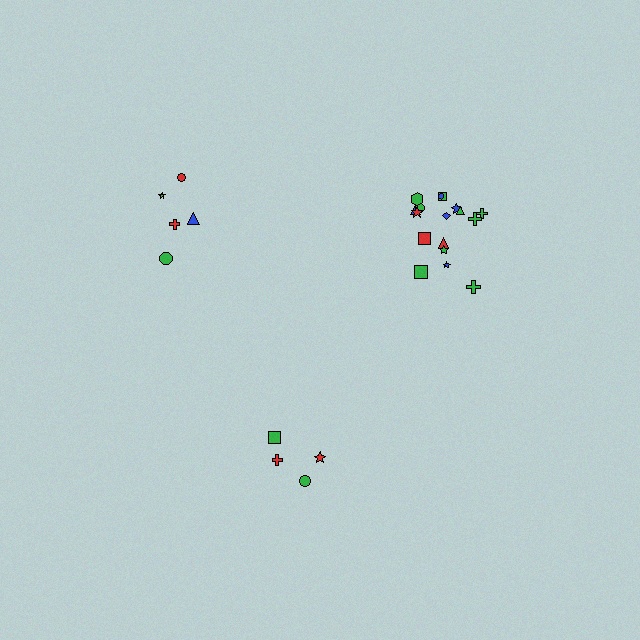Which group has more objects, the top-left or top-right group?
The top-right group.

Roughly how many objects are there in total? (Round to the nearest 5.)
Roughly 25 objects in total.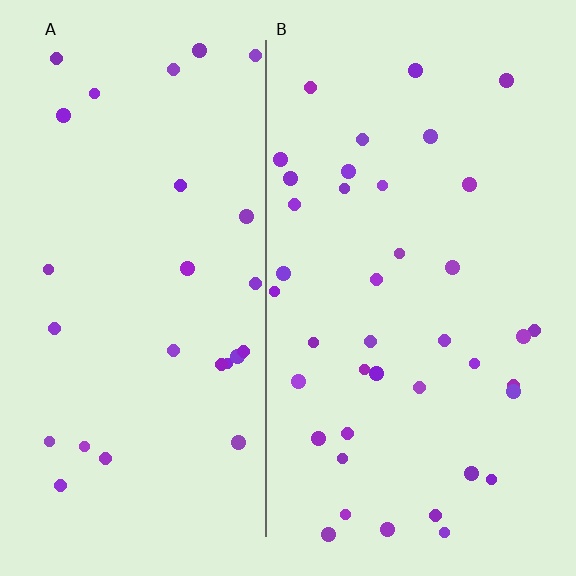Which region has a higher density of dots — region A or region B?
B (the right).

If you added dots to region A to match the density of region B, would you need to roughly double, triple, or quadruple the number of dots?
Approximately double.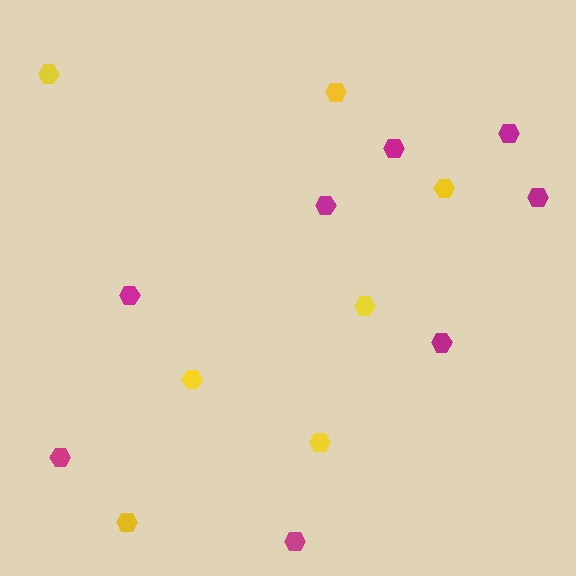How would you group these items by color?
There are 2 groups: one group of yellow hexagons (7) and one group of magenta hexagons (8).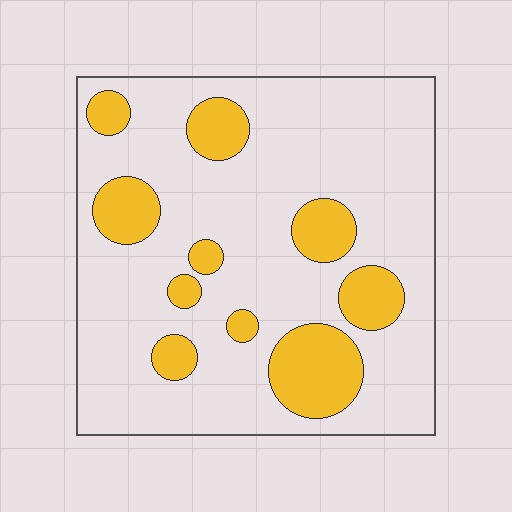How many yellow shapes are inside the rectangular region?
10.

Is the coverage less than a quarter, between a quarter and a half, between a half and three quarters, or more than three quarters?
Less than a quarter.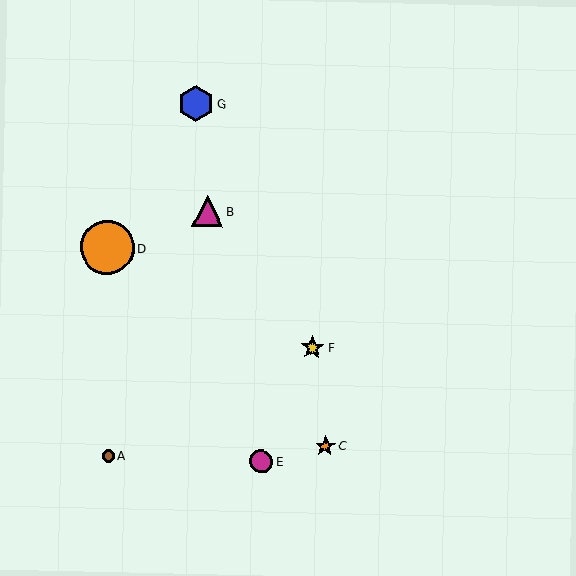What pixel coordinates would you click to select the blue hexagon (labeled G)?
Click at (196, 103) to select the blue hexagon G.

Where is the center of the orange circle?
The center of the orange circle is at (107, 248).